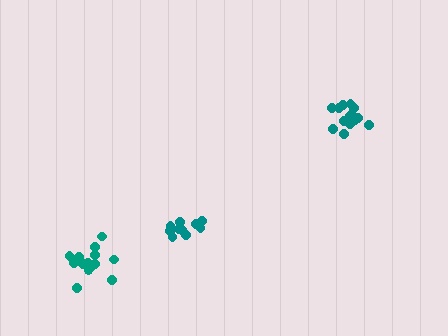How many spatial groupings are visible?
There are 3 spatial groupings.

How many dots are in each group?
Group 1: 15 dots, Group 2: 10 dots, Group 3: 15 dots (40 total).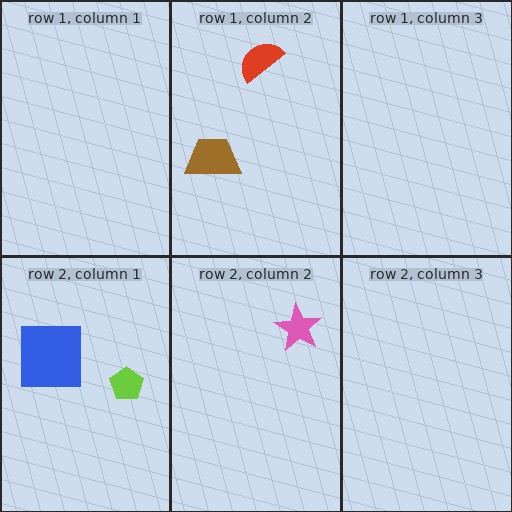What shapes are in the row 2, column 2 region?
The pink star.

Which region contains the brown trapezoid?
The row 1, column 2 region.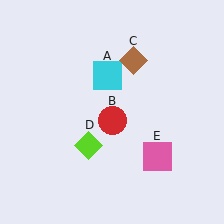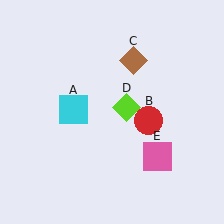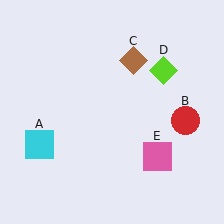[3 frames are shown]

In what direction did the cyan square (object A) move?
The cyan square (object A) moved down and to the left.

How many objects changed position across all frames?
3 objects changed position: cyan square (object A), red circle (object B), lime diamond (object D).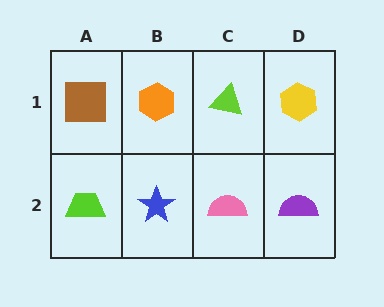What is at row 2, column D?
A purple semicircle.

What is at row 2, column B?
A blue star.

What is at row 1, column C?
A lime triangle.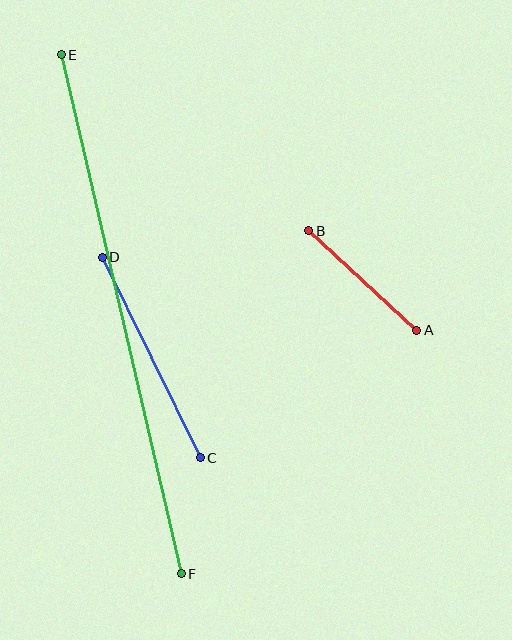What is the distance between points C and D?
The distance is approximately 223 pixels.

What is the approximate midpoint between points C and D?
The midpoint is at approximately (151, 357) pixels.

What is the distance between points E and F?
The distance is approximately 533 pixels.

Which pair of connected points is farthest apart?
Points E and F are farthest apart.